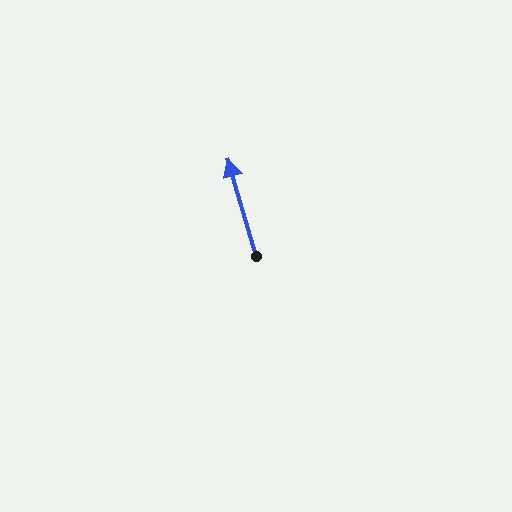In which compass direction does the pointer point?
North.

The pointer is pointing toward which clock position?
Roughly 11 o'clock.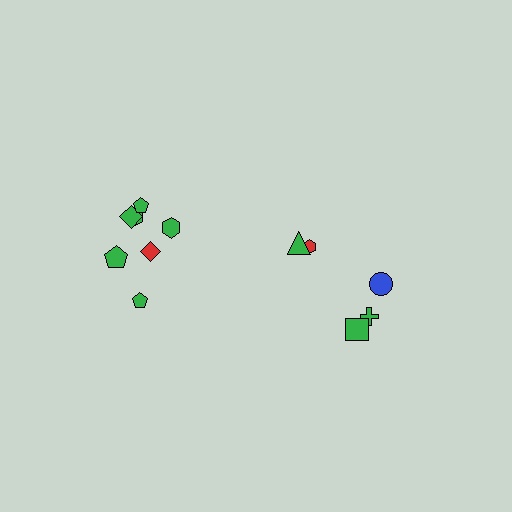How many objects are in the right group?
There are 5 objects.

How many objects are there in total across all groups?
There are 12 objects.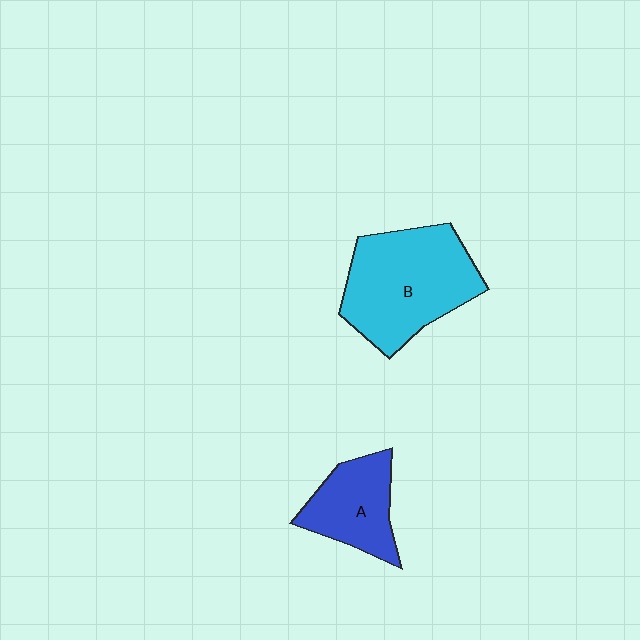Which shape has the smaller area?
Shape A (blue).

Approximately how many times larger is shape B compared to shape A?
Approximately 1.8 times.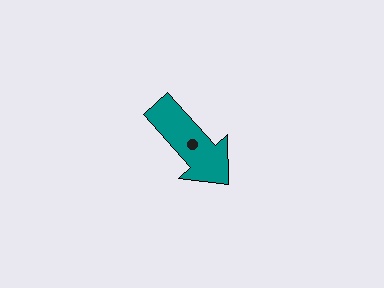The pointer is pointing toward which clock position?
Roughly 5 o'clock.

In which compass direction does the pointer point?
Southeast.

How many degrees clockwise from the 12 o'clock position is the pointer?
Approximately 138 degrees.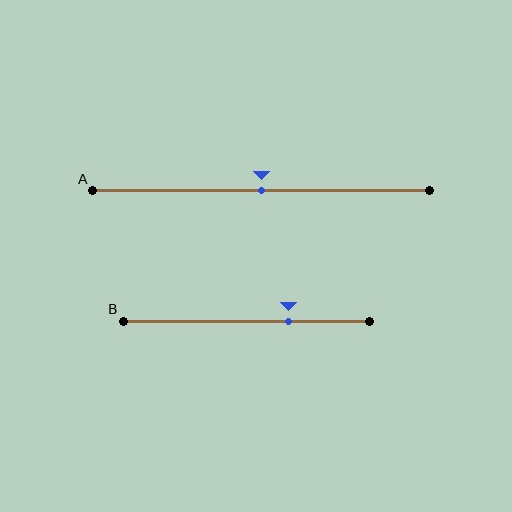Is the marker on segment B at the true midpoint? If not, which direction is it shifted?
No, the marker on segment B is shifted to the right by about 17% of the segment length.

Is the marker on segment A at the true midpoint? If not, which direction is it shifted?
Yes, the marker on segment A is at the true midpoint.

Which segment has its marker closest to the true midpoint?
Segment A has its marker closest to the true midpoint.